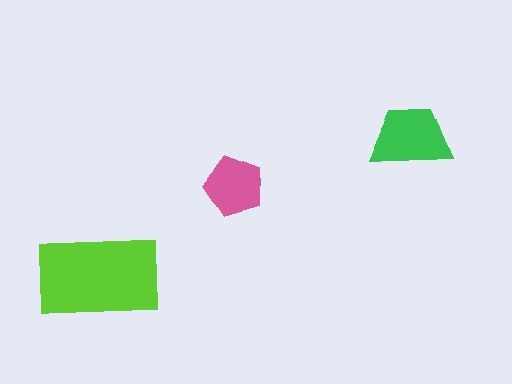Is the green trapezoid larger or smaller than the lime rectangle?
Smaller.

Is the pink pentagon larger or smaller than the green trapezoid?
Smaller.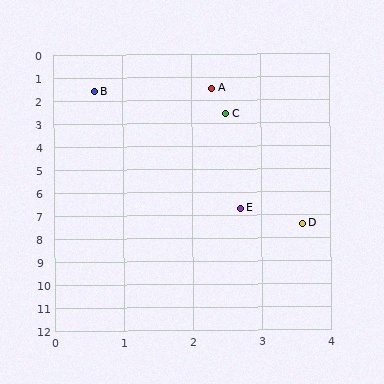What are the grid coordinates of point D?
Point D is at approximately (3.6, 7.4).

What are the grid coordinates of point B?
Point B is at approximately (0.6, 1.6).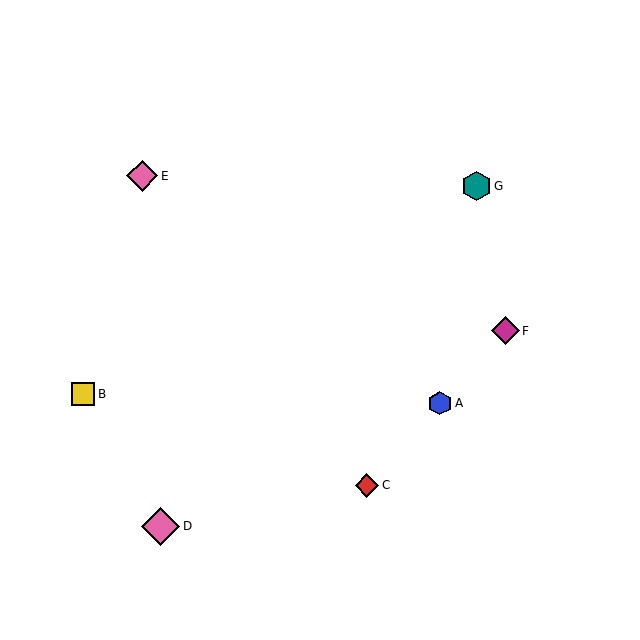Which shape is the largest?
The pink diamond (labeled D) is the largest.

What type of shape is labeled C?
Shape C is a red diamond.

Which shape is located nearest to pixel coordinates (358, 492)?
The red diamond (labeled C) at (367, 485) is nearest to that location.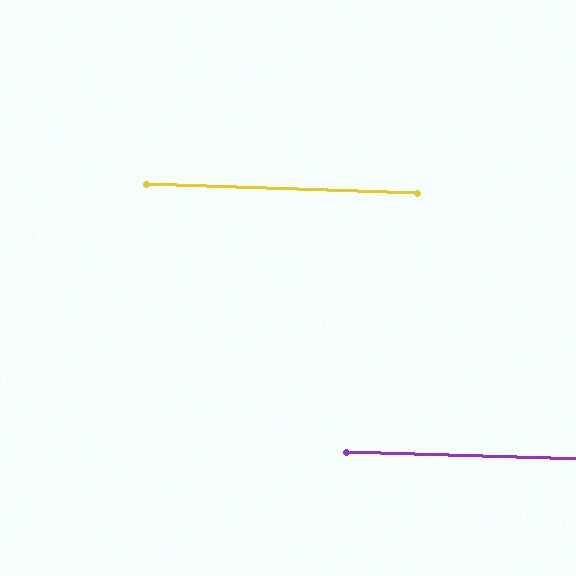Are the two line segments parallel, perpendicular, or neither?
Parallel — their directions differ by only 0.1°.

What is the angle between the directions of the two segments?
Approximately 0 degrees.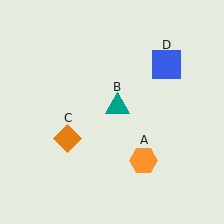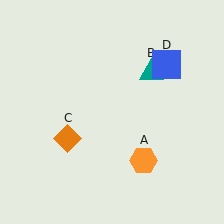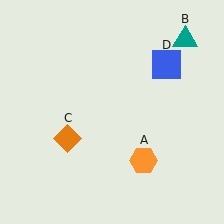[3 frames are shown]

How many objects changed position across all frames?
1 object changed position: teal triangle (object B).